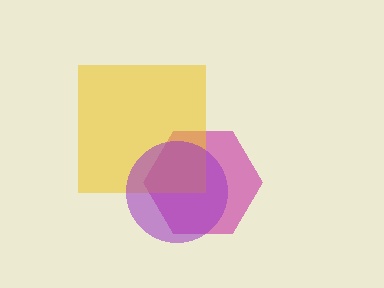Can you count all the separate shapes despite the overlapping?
Yes, there are 3 separate shapes.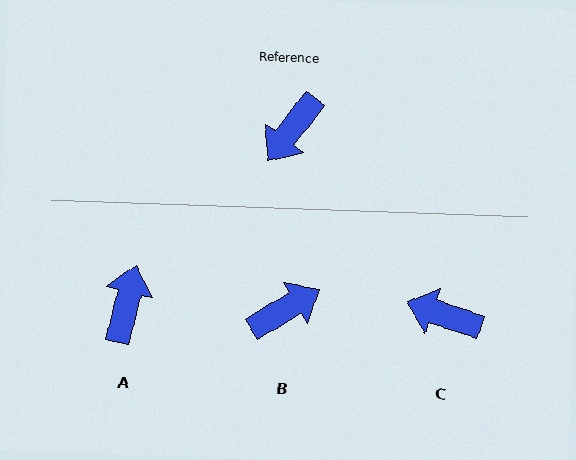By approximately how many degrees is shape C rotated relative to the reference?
Approximately 71 degrees clockwise.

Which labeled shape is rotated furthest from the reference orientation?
B, about 158 degrees away.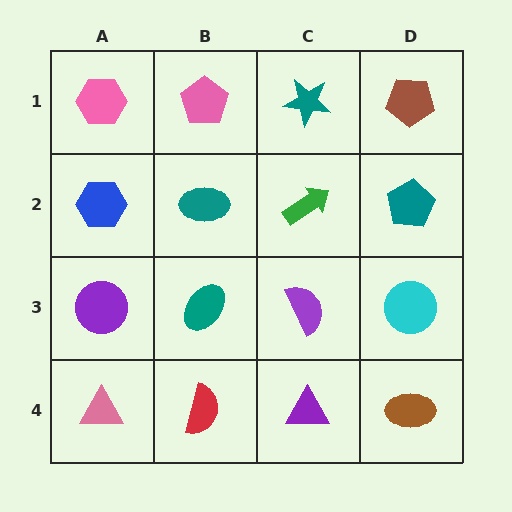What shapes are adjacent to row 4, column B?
A teal ellipse (row 3, column B), a pink triangle (row 4, column A), a purple triangle (row 4, column C).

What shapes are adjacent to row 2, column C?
A teal star (row 1, column C), a purple semicircle (row 3, column C), a teal ellipse (row 2, column B), a teal pentagon (row 2, column D).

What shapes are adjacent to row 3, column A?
A blue hexagon (row 2, column A), a pink triangle (row 4, column A), a teal ellipse (row 3, column B).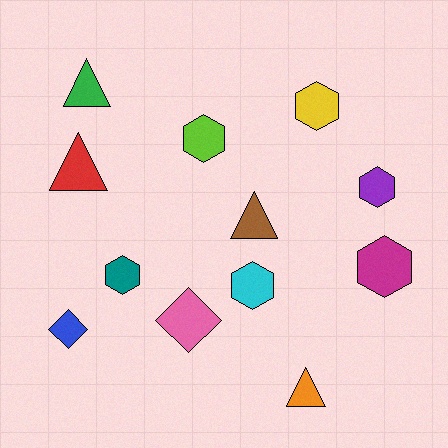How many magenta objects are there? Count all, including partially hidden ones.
There is 1 magenta object.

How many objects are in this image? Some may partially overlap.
There are 12 objects.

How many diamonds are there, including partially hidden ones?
There are 2 diamonds.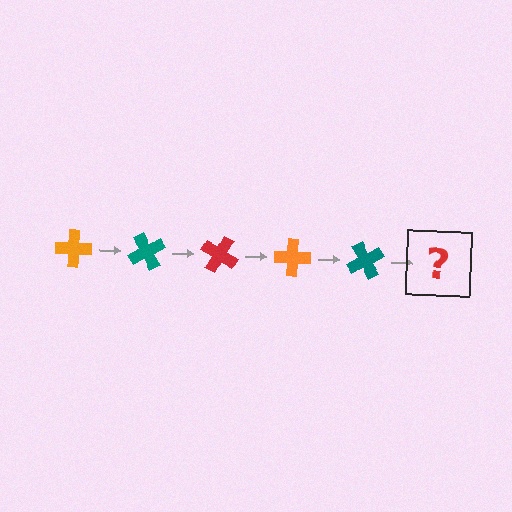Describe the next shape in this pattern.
It should be a red cross, rotated 300 degrees from the start.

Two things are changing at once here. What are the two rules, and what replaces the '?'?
The two rules are that it rotates 60 degrees each step and the color cycles through orange, teal, and red. The '?' should be a red cross, rotated 300 degrees from the start.